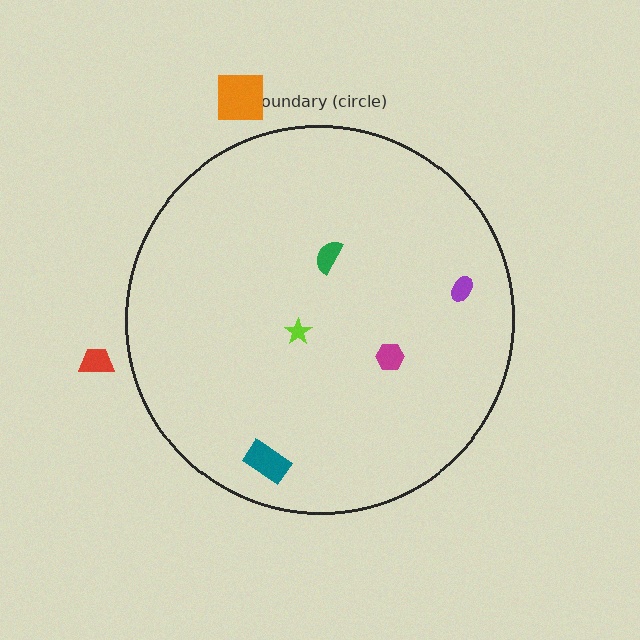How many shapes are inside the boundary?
5 inside, 2 outside.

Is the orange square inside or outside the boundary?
Outside.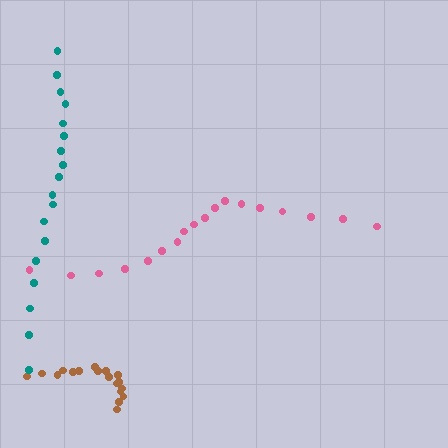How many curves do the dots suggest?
There are 3 distinct paths.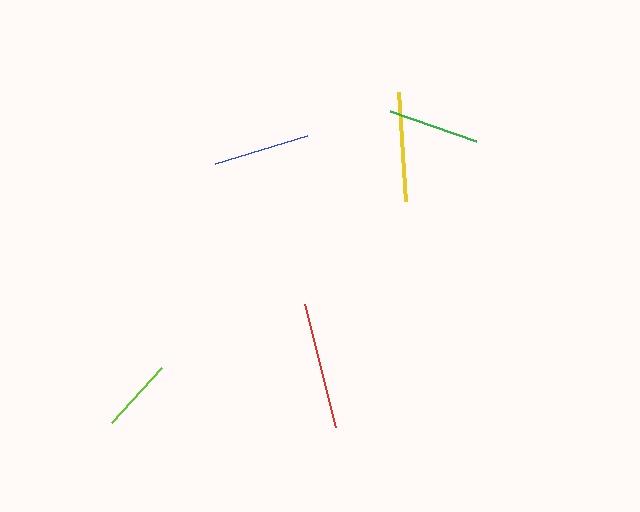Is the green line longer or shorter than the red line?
The red line is longer than the green line.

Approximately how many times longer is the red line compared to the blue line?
The red line is approximately 1.3 times the length of the blue line.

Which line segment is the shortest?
The lime line is the shortest at approximately 74 pixels.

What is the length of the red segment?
The red segment is approximately 126 pixels long.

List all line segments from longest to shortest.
From longest to shortest: red, yellow, blue, green, lime.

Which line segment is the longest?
The red line is the longest at approximately 126 pixels.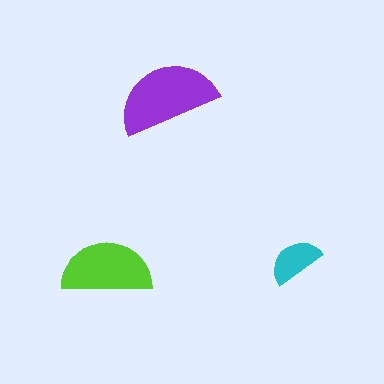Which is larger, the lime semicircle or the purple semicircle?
The purple one.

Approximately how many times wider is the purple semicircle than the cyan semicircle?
About 2 times wider.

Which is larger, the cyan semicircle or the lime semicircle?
The lime one.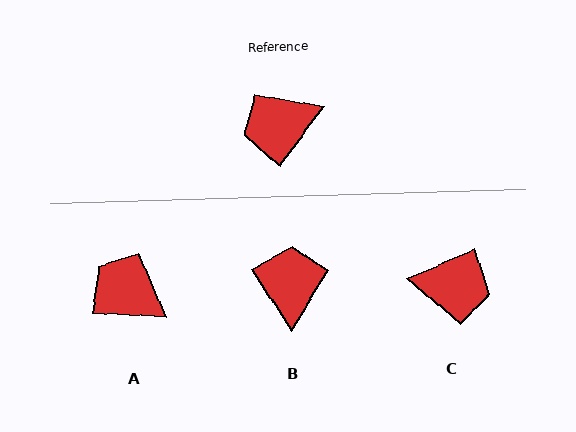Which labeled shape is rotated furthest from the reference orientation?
C, about 150 degrees away.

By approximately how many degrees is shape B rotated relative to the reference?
Approximately 110 degrees clockwise.